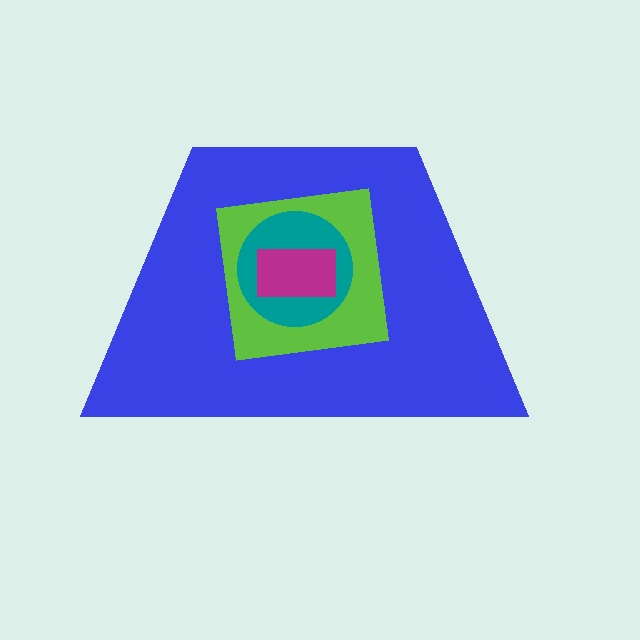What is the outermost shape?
The blue trapezoid.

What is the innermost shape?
The magenta rectangle.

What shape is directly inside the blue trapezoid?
The lime square.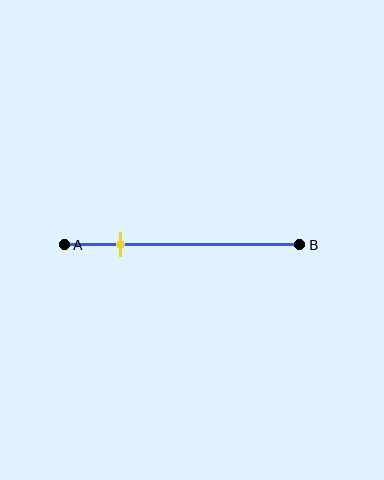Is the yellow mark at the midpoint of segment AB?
No, the mark is at about 25% from A, not at the 50% midpoint.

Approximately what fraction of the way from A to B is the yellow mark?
The yellow mark is approximately 25% of the way from A to B.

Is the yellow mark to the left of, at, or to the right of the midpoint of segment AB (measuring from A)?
The yellow mark is to the left of the midpoint of segment AB.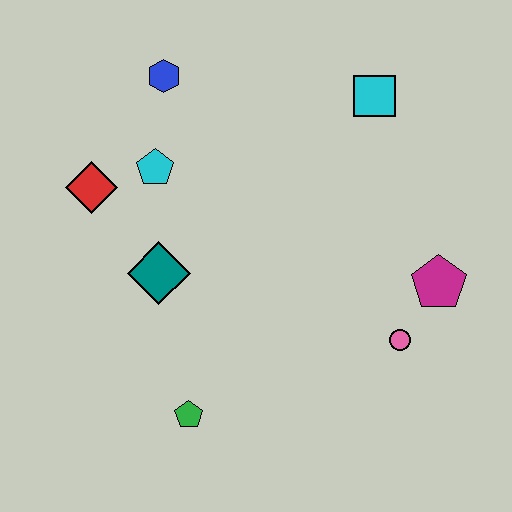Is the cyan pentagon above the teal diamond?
Yes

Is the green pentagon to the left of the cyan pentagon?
No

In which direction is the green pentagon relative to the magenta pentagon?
The green pentagon is to the left of the magenta pentagon.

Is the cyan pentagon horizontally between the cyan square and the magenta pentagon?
No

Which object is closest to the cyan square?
The magenta pentagon is closest to the cyan square.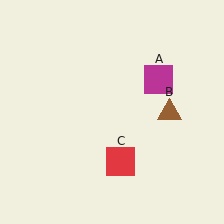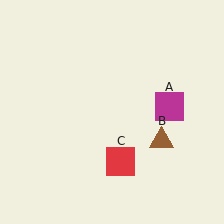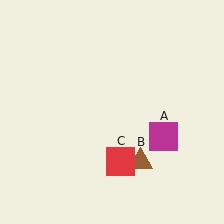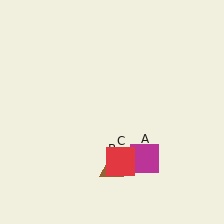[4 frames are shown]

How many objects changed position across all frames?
2 objects changed position: magenta square (object A), brown triangle (object B).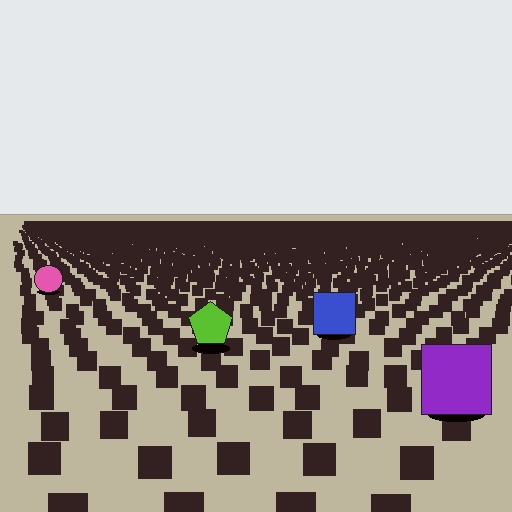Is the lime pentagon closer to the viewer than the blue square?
Yes. The lime pentagon is closer — you can tell from the texture gradient: the ground texture is coarser near it.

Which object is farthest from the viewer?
The pink circle is farthest from the viewer. It appears smaller and the ground texture around it is denser.